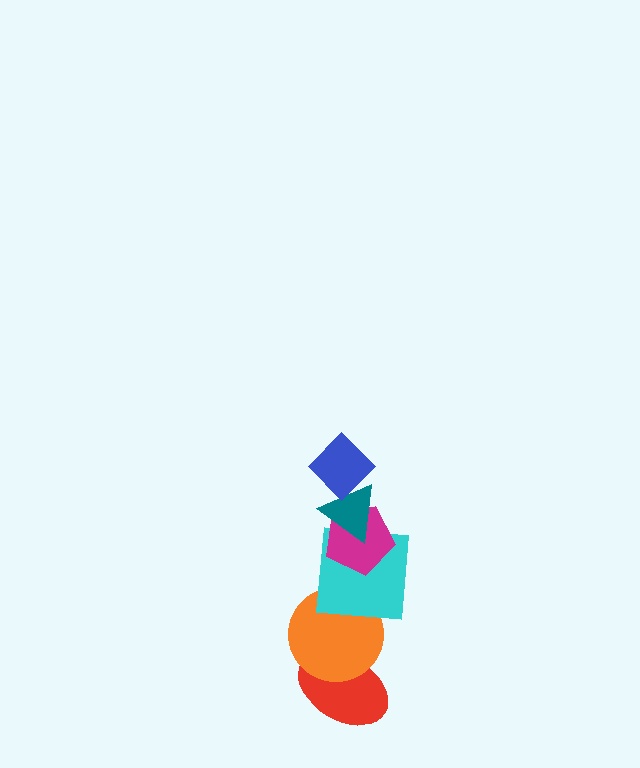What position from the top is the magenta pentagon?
The magenta pentagon is 3rd from the top.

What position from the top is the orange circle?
The orange circle is 5th from the top.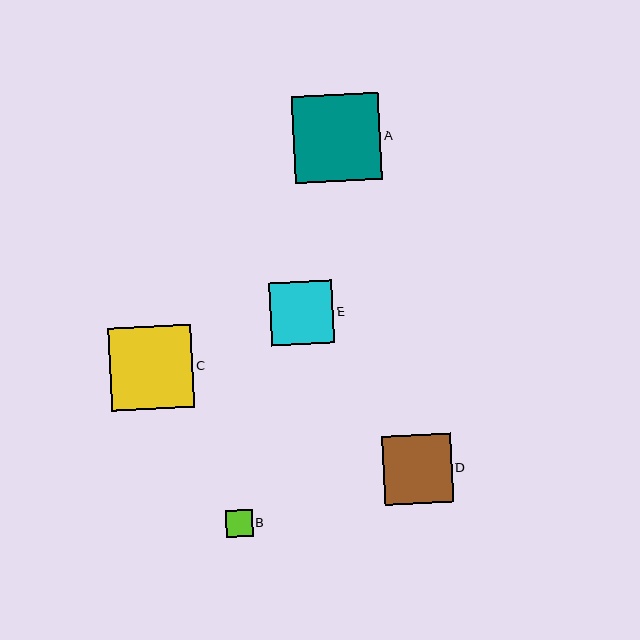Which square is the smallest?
Square B is the smallest with a size of approximately 27 pixels.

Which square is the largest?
Square A is the largest with a size of approximately 87 pixels.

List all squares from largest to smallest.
From largest to smallest: A, C, D, E, B.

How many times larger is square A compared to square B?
Square A is approximately 3.2 times the size of square B.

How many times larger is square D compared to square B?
Square D is approximately 2.6 times the size of square B.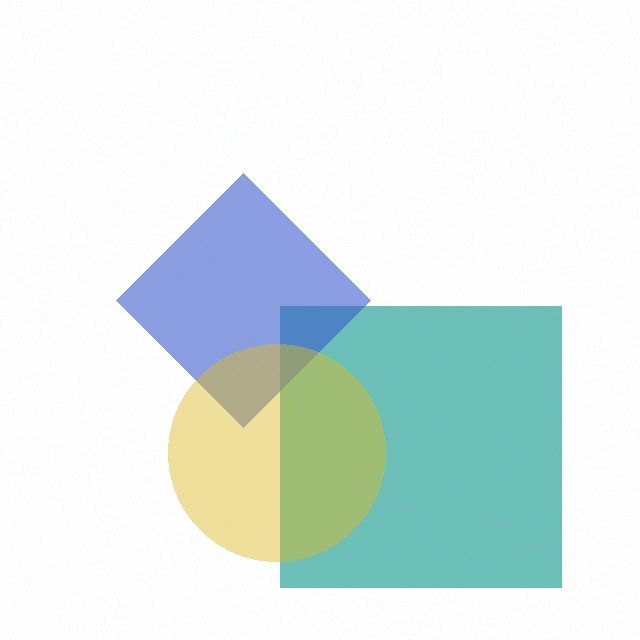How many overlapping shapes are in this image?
There are 3 overlapping shapes in the image.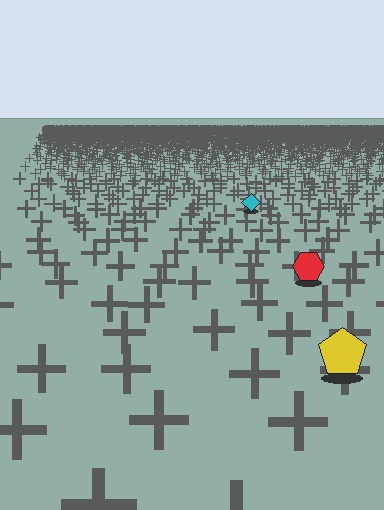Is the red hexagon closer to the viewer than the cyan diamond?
Yes. The red hexagon is closer — you can tell from the texture gradient: the ground texture is coarser near it.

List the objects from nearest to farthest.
From nearest to farthest: the yellow pentagon, the red hexagon, the cyan diamond.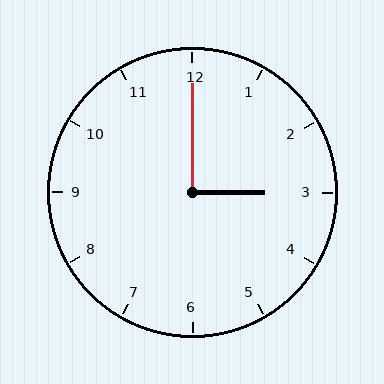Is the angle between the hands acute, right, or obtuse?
It is right.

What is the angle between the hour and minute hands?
Approximately 90 degrees.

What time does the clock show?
3:00.